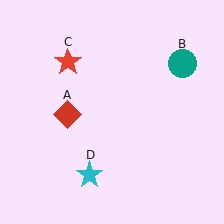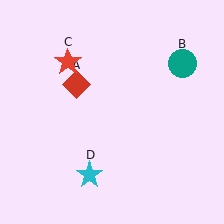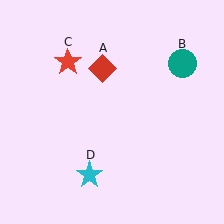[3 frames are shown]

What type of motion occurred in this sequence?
The red diamond (object A) rotated clockwise around the center of the scene.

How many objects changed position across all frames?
1 object changed position: red diamond (object A).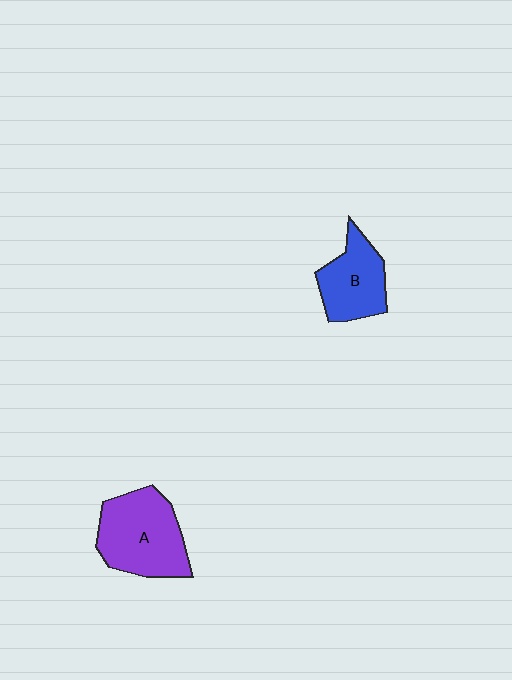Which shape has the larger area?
Shape A (purple).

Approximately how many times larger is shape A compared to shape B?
Approximately 1.4 times.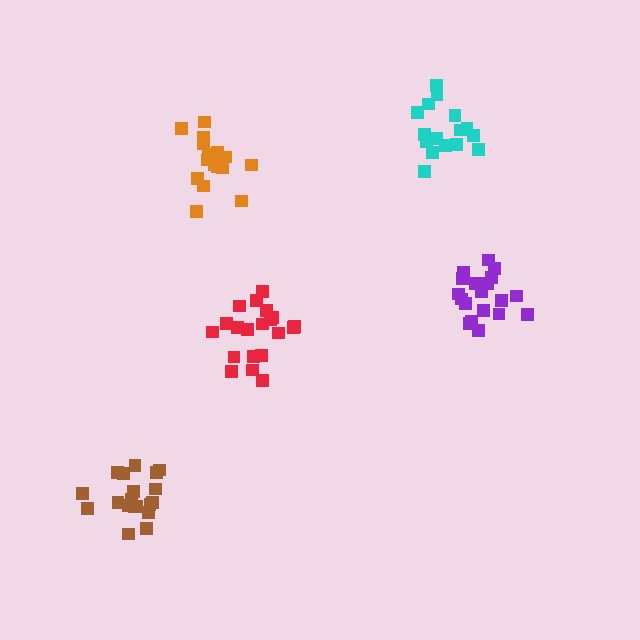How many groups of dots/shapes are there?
There are 5 groups.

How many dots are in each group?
Group 1: 16 dots, Group 2: 20 dots, Group 3: 19 dots, Group 4: 16 dots, Group 5: 19 dots (90 total).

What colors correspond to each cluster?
The clusters are colored: orange, red, purple, cyan, brown.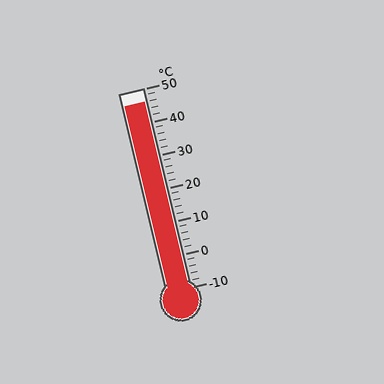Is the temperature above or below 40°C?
The temperature is above 40°C.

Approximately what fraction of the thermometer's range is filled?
The thermometer is filled to approximately 95% of its range.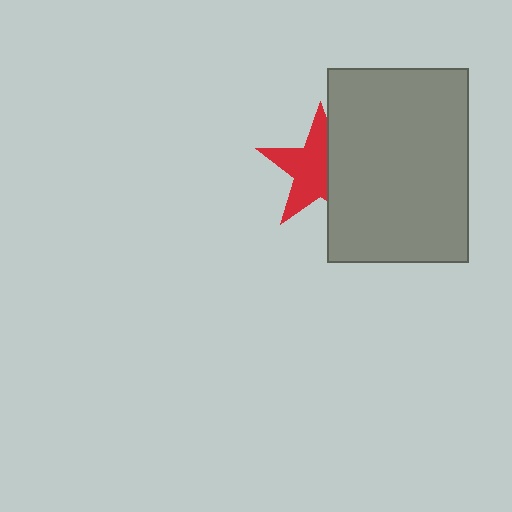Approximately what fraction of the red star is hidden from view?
Roughly 39% of the red star is hidden behind the gray rectangle.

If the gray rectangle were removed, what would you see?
You would see the complete red star.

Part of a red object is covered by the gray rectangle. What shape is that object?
It is a star.